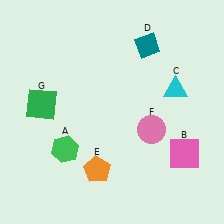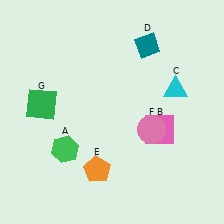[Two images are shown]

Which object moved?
The pink square (B) moved left.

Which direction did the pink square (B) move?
The pink square (B) moved left.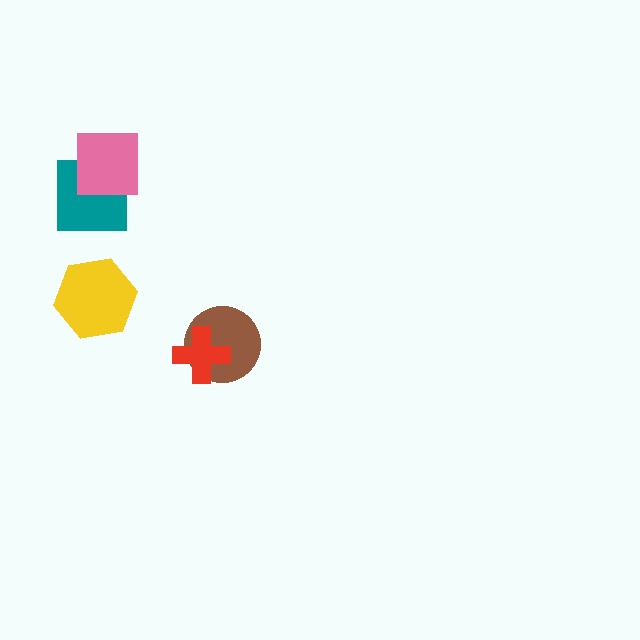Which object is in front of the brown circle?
The red cross is in front of the brown circle.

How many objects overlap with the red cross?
1 object overlaps with the red cross.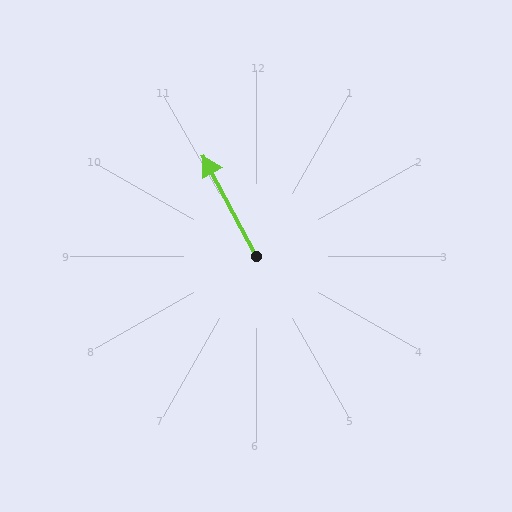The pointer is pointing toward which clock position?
Roughly 11 o'clock.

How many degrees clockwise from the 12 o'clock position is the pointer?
Approximately 332 degrees.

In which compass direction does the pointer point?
Northwest.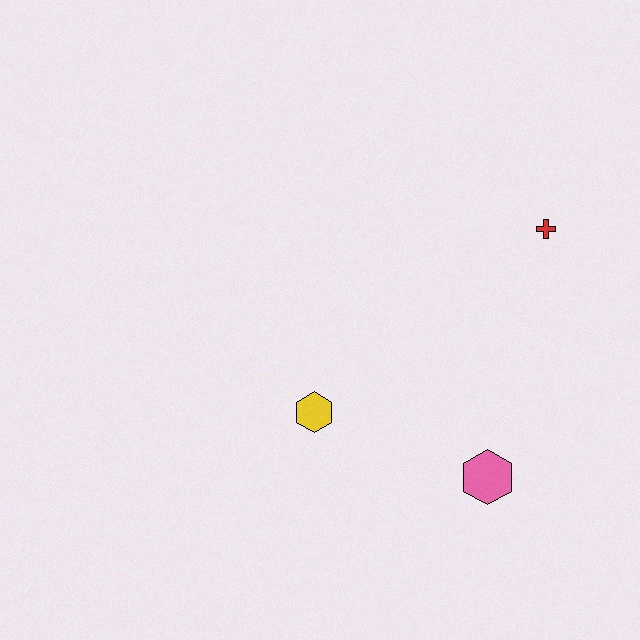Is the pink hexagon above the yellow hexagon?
No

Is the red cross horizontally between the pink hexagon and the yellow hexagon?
No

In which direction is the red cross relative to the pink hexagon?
The red cross is above the pink hexagon.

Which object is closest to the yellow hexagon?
The pink hexagon is closest to the yellow hexagon.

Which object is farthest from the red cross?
The yellow hexagon is farthest from the red cross.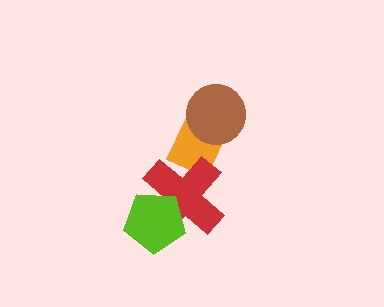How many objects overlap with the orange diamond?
2 objects overlap with the orange diamond.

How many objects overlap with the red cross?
2 objects overlap with the red cross.